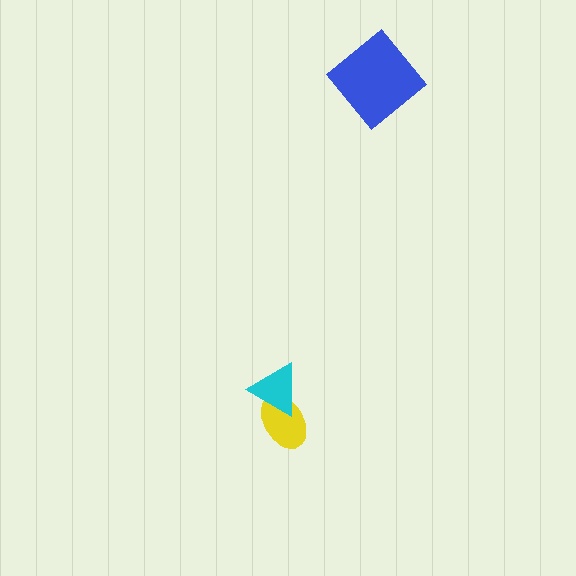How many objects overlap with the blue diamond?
0 objects overlap with the blue diamond.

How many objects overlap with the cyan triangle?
1 object overlaps with the cyan triangle.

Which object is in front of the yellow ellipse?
The cyan triangle is in front of the yellow ellipse.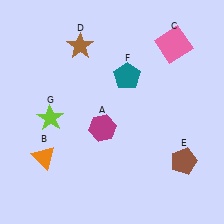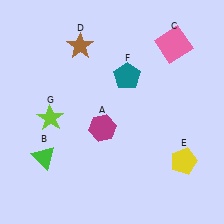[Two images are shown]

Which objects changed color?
B changed from orange to green. E changed from brown to yellow.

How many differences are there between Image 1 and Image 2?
There are 2 differences between the two images.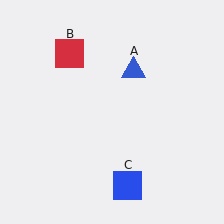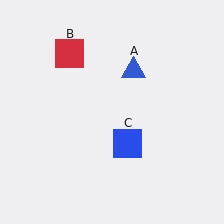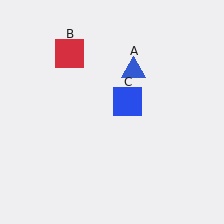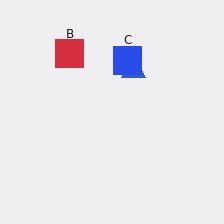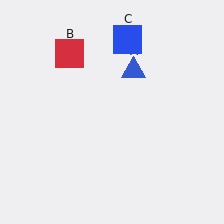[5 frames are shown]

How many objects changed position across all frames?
1 object changed position: blue square (object C).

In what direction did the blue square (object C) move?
The blue square (object C) moved up.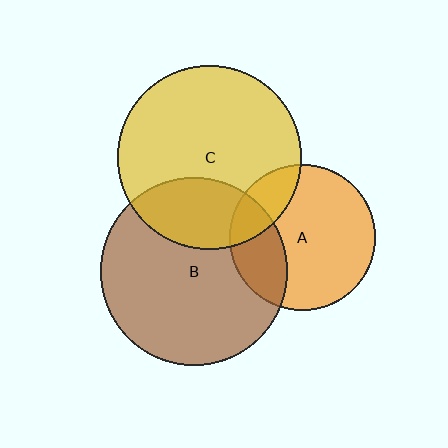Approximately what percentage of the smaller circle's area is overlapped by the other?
Approximately 25%.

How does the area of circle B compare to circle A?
Approximately 1.7 times.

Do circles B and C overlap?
Yes.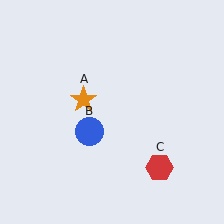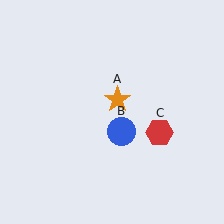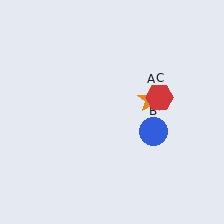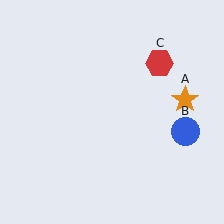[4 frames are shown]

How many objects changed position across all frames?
3 objects changed position: orange star (object A), blue circle (object B), red hexagon (object C).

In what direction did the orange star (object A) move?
The orange star (object A) moved right.